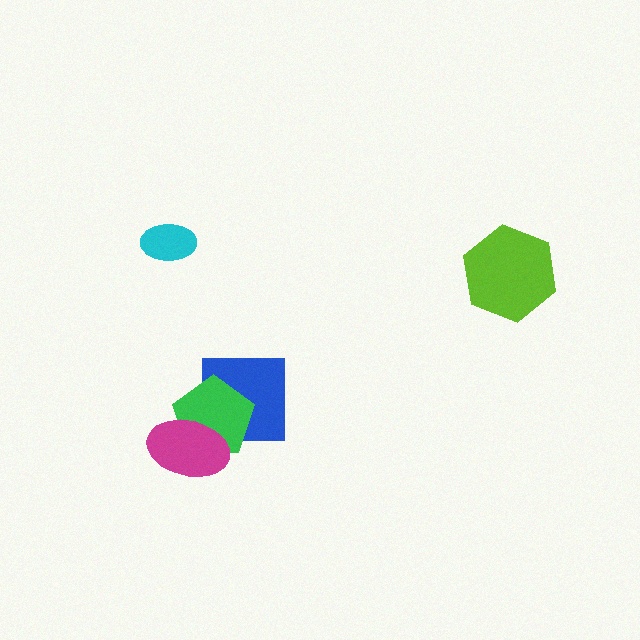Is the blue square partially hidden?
Yes, it is partially covered by another shape.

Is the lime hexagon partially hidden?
No, no other shape covers it.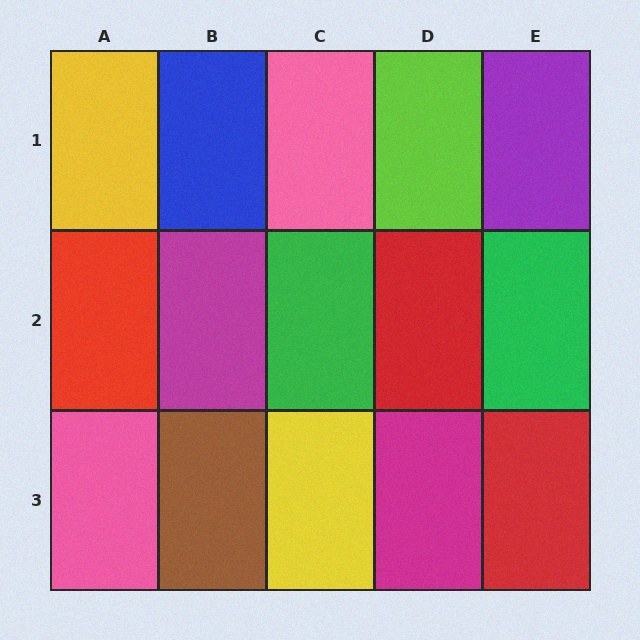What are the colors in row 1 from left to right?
Yellow, blue, pink, lime, purple.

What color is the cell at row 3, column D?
Magenta.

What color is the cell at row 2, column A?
Red.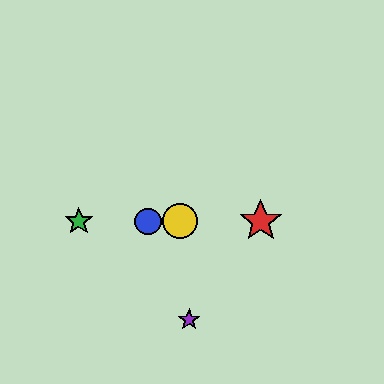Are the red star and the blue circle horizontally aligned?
Yes, both are at y≈221.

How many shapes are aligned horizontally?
4 shapes (the red star, the blue circle, the green star, the yellow circle) are aligned horizontally.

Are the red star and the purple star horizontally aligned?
No, the red star is at y≈221 and the purple star is at y≈320.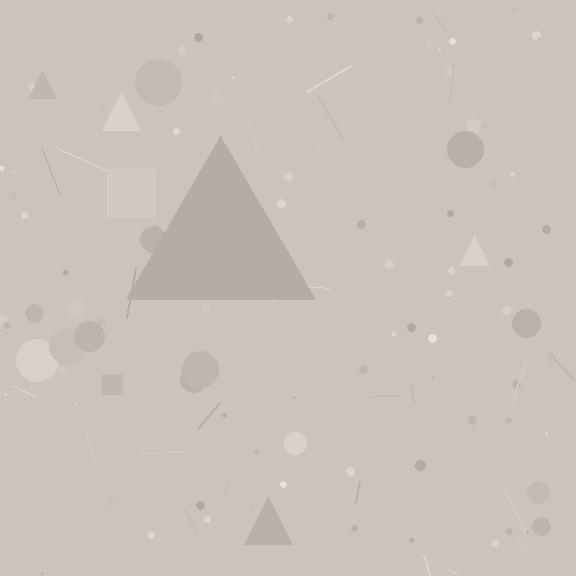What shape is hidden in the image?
A triangle is hidden in the image.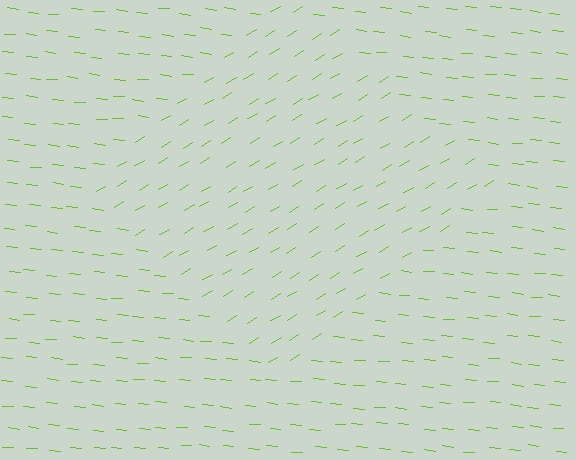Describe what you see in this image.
The image is filled with small lime line segments. A diamond region in the image has lines oriented differently from the surrounding lines, creating a visible texture boundary.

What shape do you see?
I see a diamond.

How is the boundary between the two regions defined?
The boundary is defined purely by a change in line orientation (approximately 37 degrees difference). All lines are the same color and thickness.